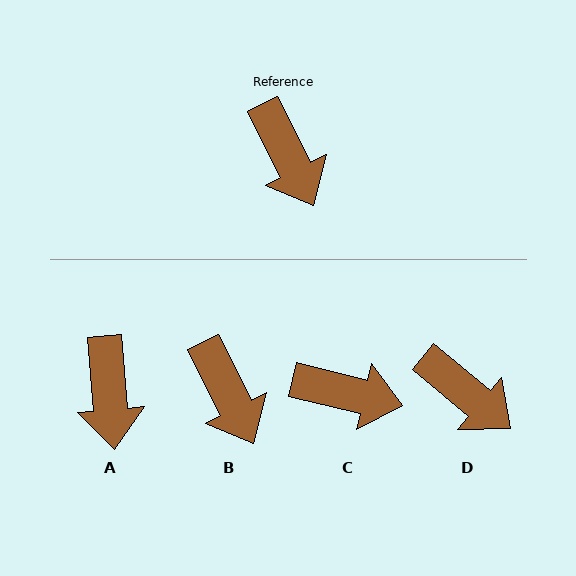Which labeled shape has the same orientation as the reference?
B.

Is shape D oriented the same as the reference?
No, it is off by about 24 degrees.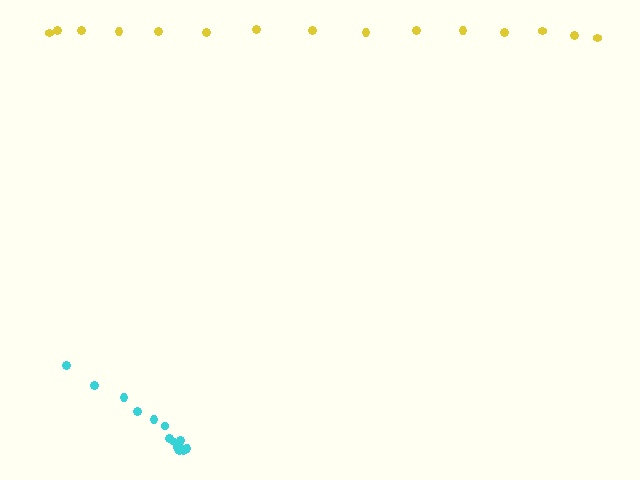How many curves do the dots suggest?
There are 2 distinct paths.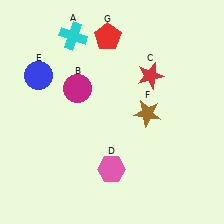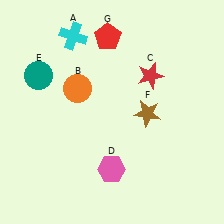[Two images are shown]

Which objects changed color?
B changed from magenta to orange. E changed from blue to teal.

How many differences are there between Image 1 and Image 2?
There are 2 differences between the two images.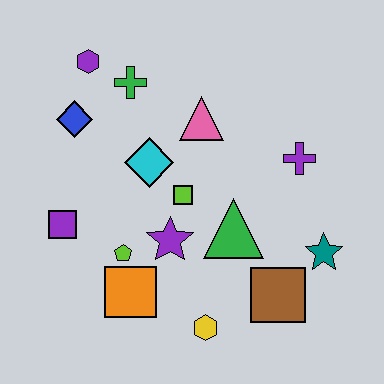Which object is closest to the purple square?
The lime pentagon is closest to the purple square.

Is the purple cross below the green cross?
Yes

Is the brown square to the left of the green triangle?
No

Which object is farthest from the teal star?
The purple hexagon is farthest from the teal star.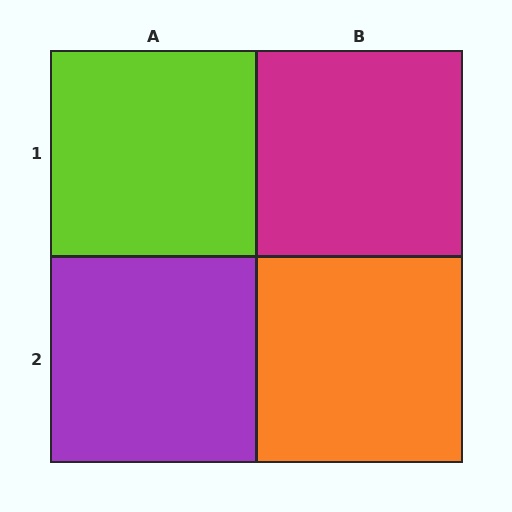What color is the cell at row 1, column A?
Lime.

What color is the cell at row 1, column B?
Magenta.